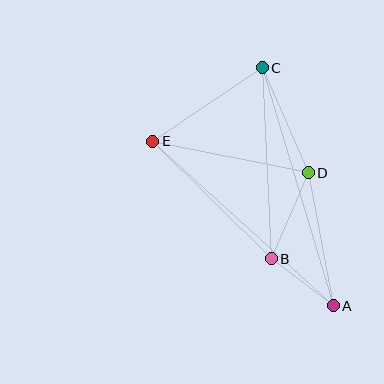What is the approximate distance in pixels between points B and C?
The distance between B and C is approximately 191 pixels.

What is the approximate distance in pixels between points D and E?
The distance between D and E is approximately 159 pixels.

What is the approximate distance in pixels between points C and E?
The distance between C and E is approximately 132 pixels.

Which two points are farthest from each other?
Points A and C are farthest from each other.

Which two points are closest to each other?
Points A and B are closest to each other.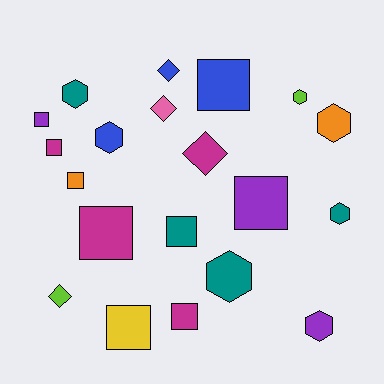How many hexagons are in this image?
There are 7 hexagons.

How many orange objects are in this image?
There are 2 orange objects.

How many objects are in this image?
There are 20 objects.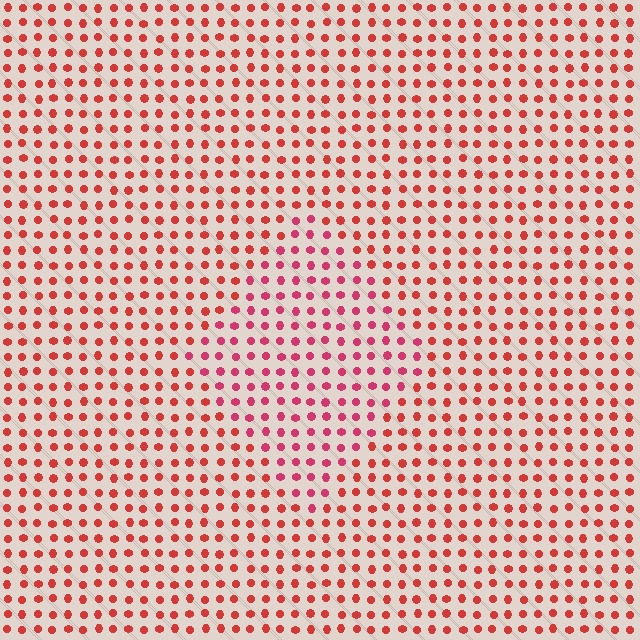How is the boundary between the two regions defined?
The boundary is defined purely by a slight shift in hue (about 22 degrees). Spacing, size, and orientation are identical on both sides.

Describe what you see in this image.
The image is filled with small red elements in a uniform arrangement. A diamond-shaped region is visible where the elements are tinted to a slightly different hue, forming a subtle color boundary.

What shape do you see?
I see a diamond.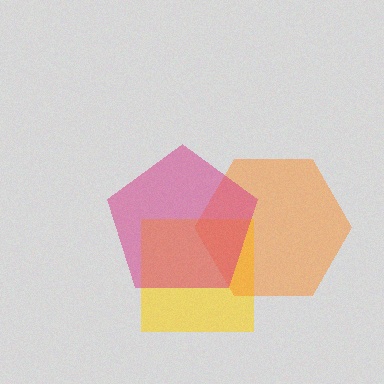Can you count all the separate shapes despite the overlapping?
Yes, there are 3 separate shapes.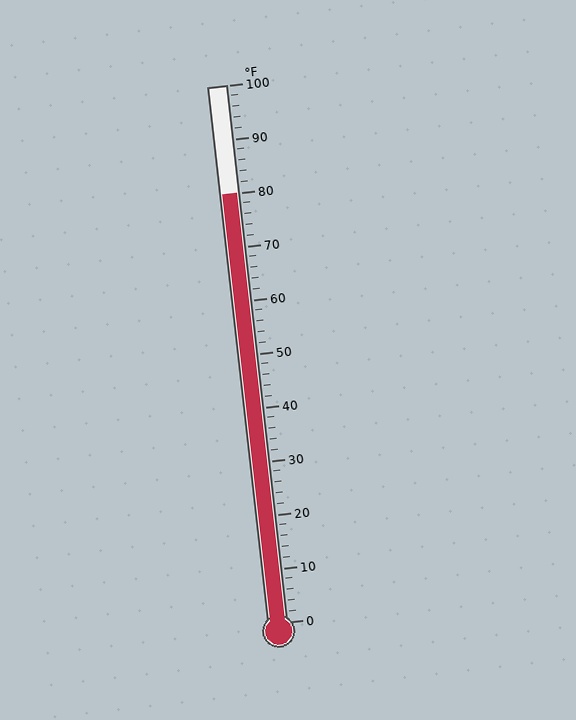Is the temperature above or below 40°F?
The temperature is above 40°F.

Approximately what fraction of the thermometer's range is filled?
The thermometer is filled to approximately 80% of its range.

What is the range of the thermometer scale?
The thermometer scale ranges from 0°F to 100°F.